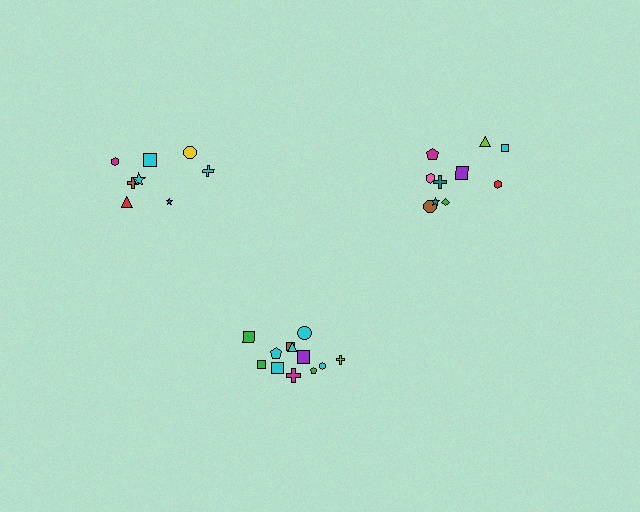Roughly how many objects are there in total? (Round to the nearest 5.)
Roughly 30 objects in total.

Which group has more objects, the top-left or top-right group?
The top-right group.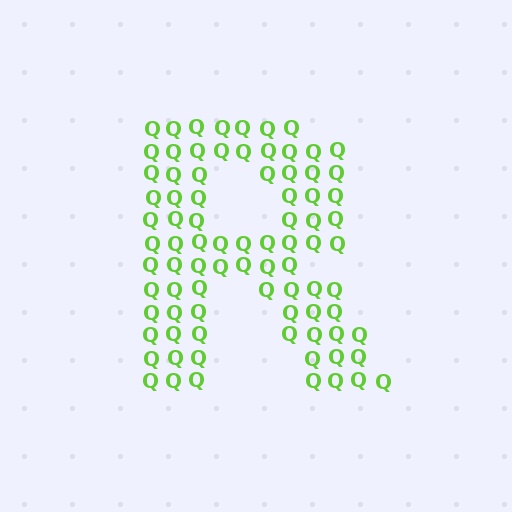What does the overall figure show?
The overall figure shows the letter R.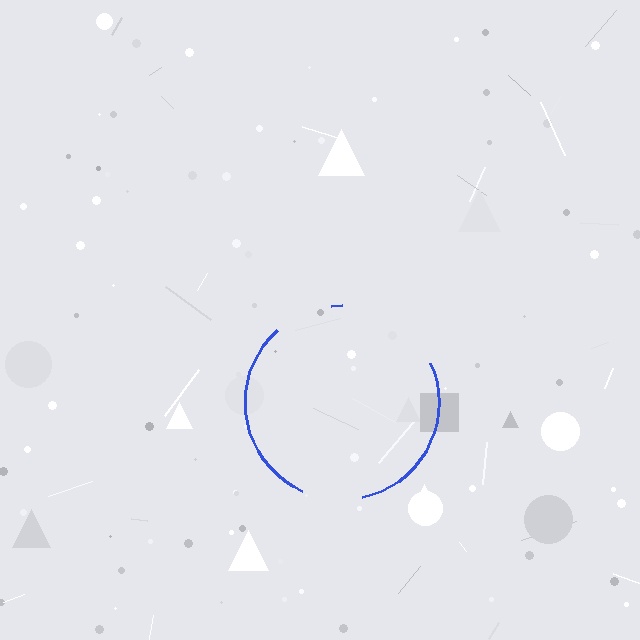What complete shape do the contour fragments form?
The contour fragments form a circle.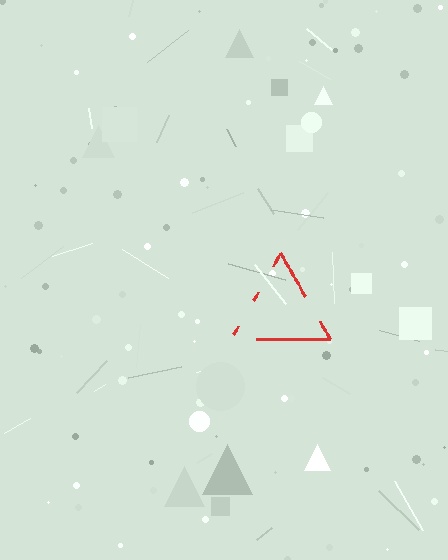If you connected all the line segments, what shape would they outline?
They would outline a triangle.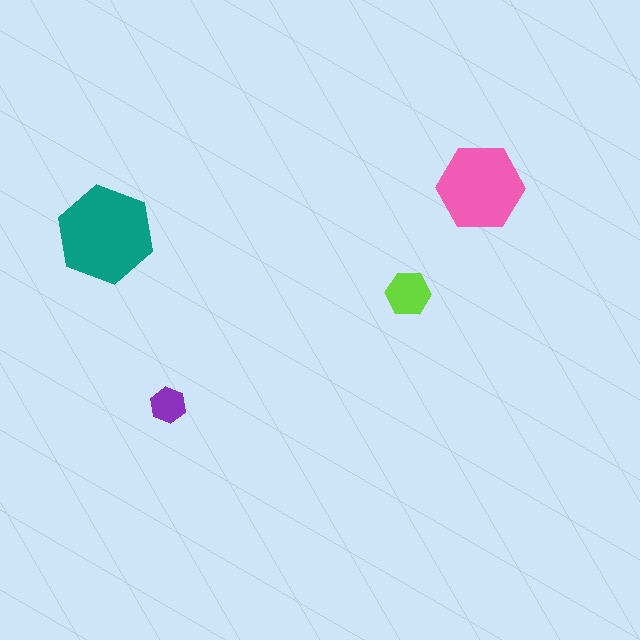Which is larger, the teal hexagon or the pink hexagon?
The teal one.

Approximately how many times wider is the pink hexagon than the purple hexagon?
About 2.5 times wider.